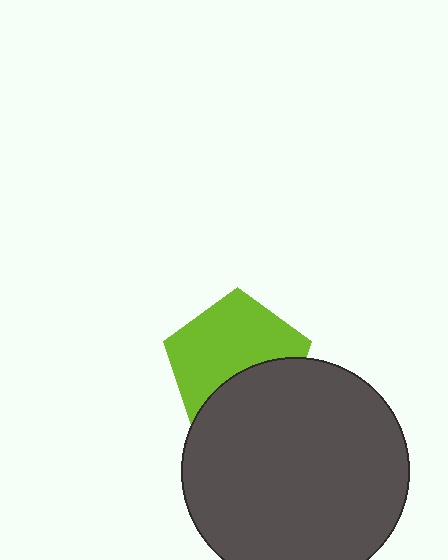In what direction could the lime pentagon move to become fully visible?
The lime pentagon could move up. That would shift it out from behind the dark gray circle entirely.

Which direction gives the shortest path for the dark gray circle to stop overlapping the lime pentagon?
Moving down gives the shortest separation.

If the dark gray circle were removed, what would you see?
You would see the complete lime pentagon.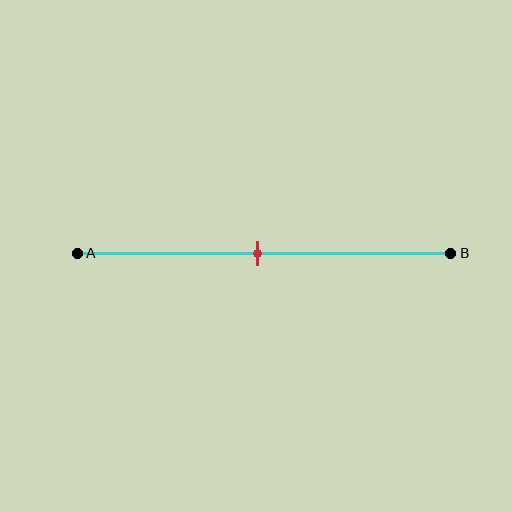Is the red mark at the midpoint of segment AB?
Yes, the mark is approximately at the midpoint.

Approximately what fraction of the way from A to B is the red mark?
The red mark is approximately 50% of the way from A to B.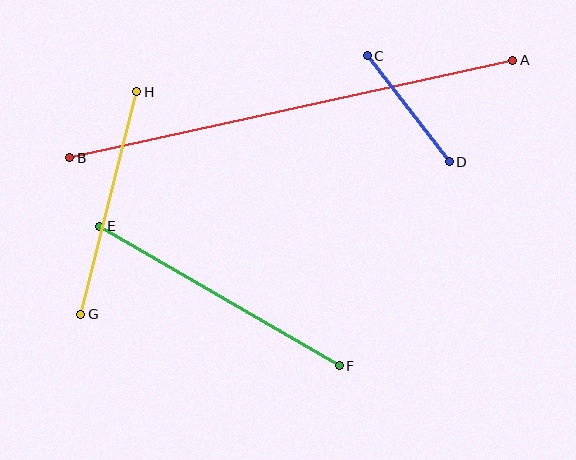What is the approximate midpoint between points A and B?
The midpoint is at approximately (291, 109) pixels.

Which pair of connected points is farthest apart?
Points A and B are farthest apart.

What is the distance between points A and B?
The distance is approximately 454 pixels.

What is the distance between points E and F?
The distance is approximately 277 pixels.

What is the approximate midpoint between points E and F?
The midpoint is at approximately (219, 296) pixels.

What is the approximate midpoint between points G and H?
The midpoint is at approximately (109, 203) pixels.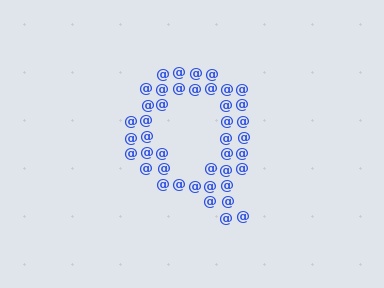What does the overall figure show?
The overall figure shows the letter Q.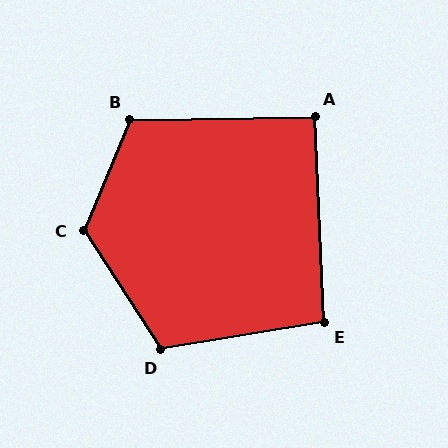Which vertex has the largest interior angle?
C, at approximately 125 degrees.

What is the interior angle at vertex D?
Approximately 114 degrees (obtuse).